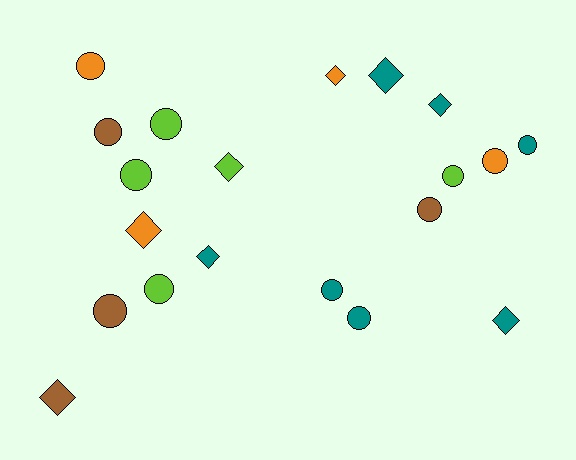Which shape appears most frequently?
Circle, with 12 objects.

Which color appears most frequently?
Teal, with 7 objects.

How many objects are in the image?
There are 20 objects.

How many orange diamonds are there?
There are 2 orange diamonds.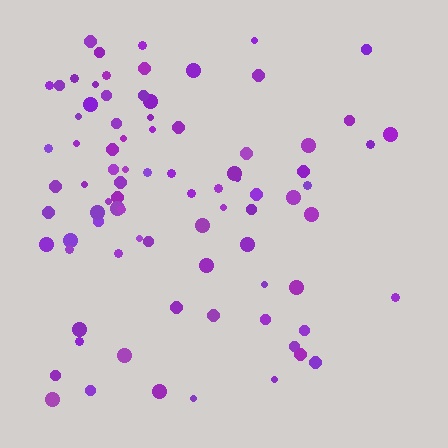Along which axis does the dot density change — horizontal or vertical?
Horizontal.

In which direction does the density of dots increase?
From right to left, with the left side densest.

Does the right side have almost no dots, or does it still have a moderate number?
Still a moderate number, just noticeably fewer than the left.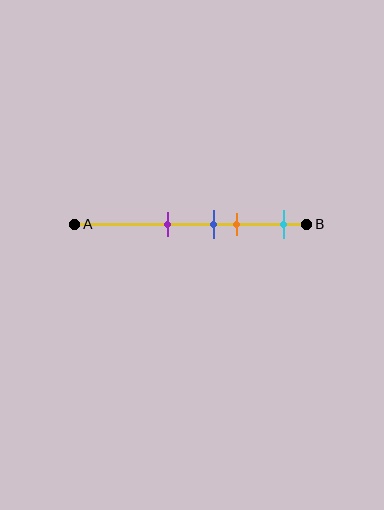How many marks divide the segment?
There are 4 marks dividing the segment.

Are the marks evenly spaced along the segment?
No, the marks are not evenly spaced.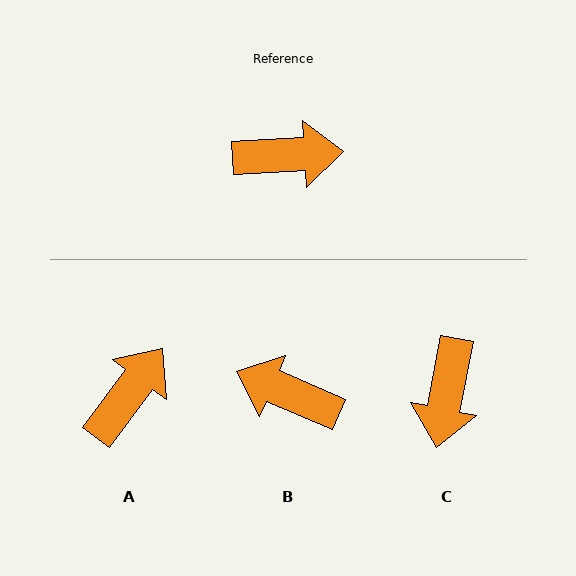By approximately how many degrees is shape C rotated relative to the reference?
Approximately 104 degrees clockwise.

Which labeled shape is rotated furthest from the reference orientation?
B, about 154 degrees away.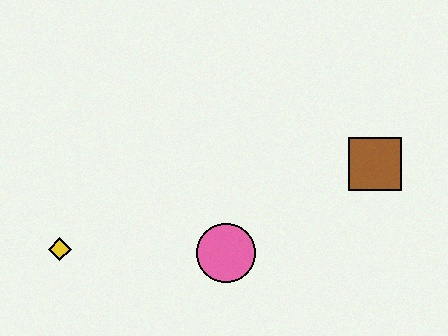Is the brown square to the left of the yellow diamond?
No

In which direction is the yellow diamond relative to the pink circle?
The yellow diamond is to the left of the pink circle.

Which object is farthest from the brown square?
The yellow diamond is farthest from the brown square.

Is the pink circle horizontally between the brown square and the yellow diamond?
Yes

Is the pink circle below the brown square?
Yes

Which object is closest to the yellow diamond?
The pink circle is closest to the yellow diamond.